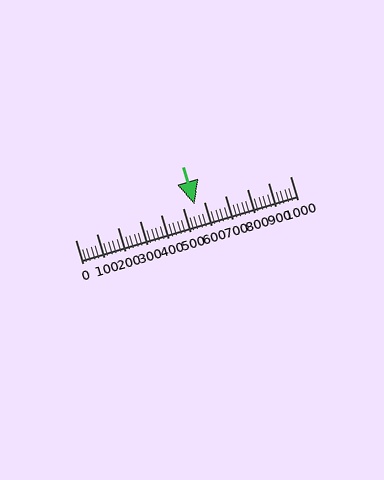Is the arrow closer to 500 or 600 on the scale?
The arrow is closer to 600.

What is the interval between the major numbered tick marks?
The major tick marks are spaced 100 units apart.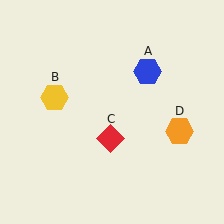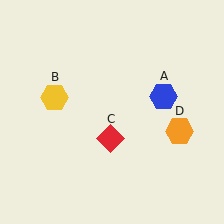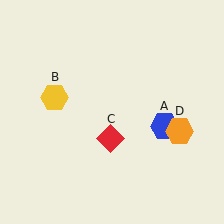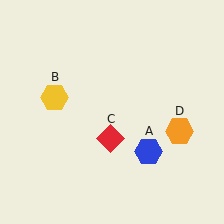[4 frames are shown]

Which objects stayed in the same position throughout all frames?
Yellow hexagon (object B) and red diamond (object C) and orange hexagon (object D) remained stationary.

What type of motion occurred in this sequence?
The blue hexagon (object A) rotated clockwise around the center of the scene.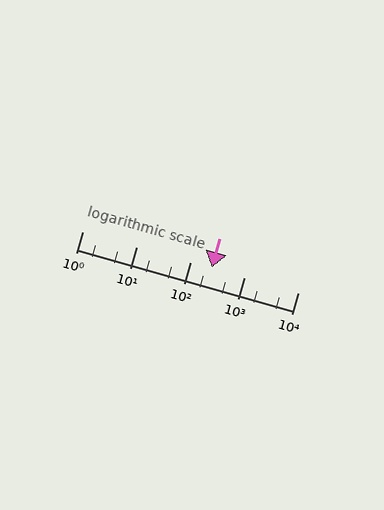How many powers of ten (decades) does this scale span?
The scale spans 4 decades, from 1 to 10000.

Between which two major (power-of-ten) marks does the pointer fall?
The pointer is between 100 and 1000.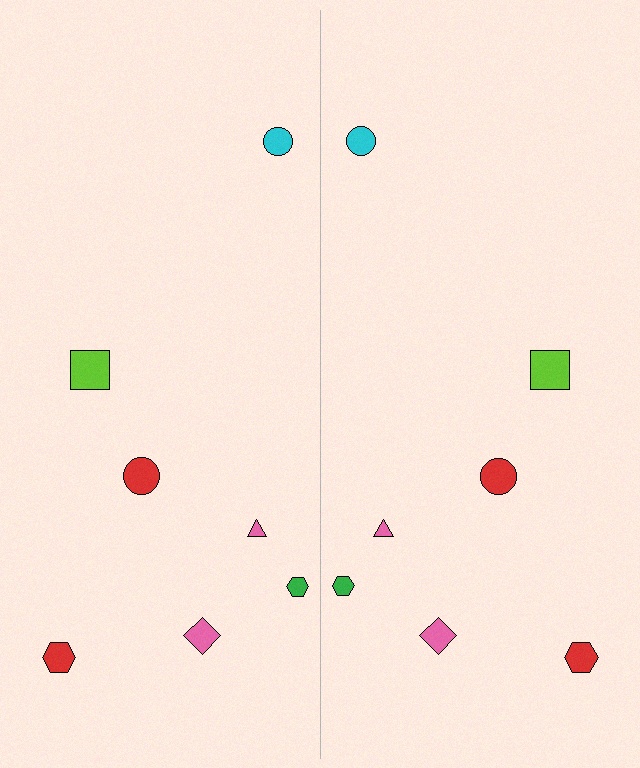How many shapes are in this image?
There are 14 shapes in this image.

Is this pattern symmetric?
Yes, this pattern has bilateral (reflection) symmetry.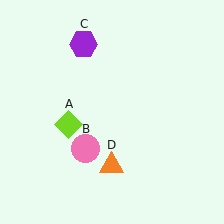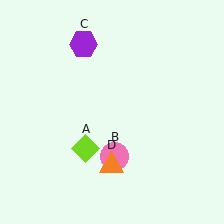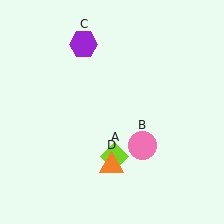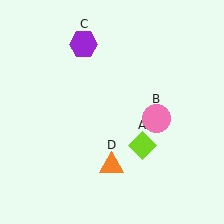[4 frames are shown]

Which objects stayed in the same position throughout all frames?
Purple hexagon (object C) and orange triangle (object D) remained stationary.